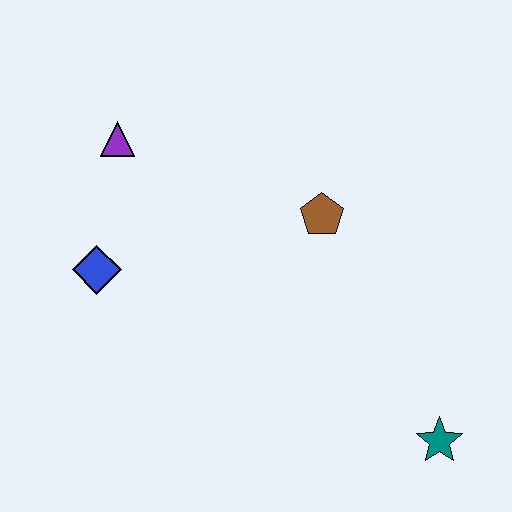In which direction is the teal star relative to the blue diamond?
The teal star is to the right of the blue diamond.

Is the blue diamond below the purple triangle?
Yes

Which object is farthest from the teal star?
The purple triangle is farthest from the teal star.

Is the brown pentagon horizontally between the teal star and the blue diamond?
Yes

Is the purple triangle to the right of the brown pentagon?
No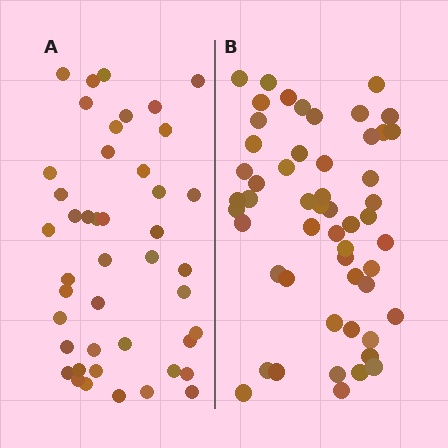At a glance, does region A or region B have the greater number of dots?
Region B (the right region) has more dots.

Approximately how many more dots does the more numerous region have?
Region B has roughly 8 or so more dots than region A.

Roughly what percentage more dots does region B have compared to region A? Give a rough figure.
About 20% more.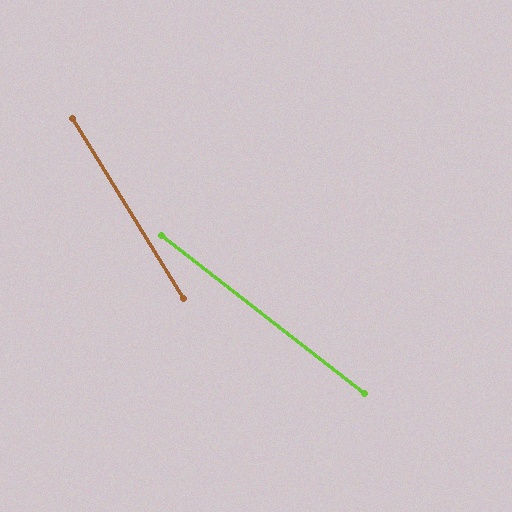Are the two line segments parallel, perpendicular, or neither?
Neither parallel nor perpendicular — they differ by about 20°.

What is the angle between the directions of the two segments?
Approximately 20 degrees.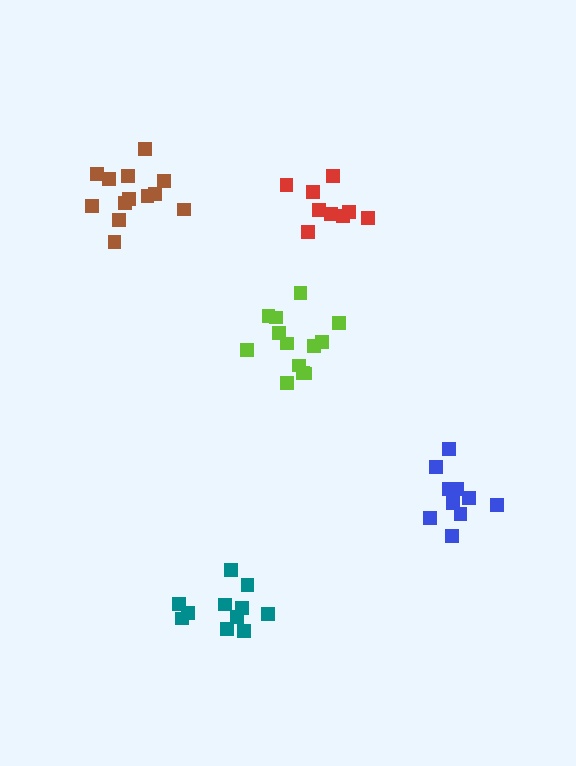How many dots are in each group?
Group 1: 11 dots, Group 2: 13 dots, Group 3: 9 dots, Group 4: 13 dots, Group 5: 10 dots (56 total).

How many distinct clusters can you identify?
There are 5 distinct clusters.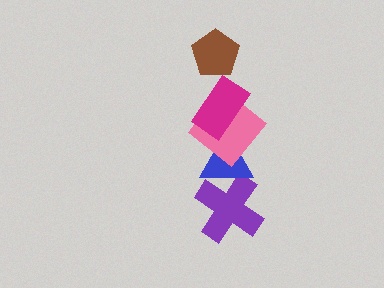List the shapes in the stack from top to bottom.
From top to bottom: the brown pentagon, the magenta rectangle, the pink diamond, the blue triangle, the purple cross.